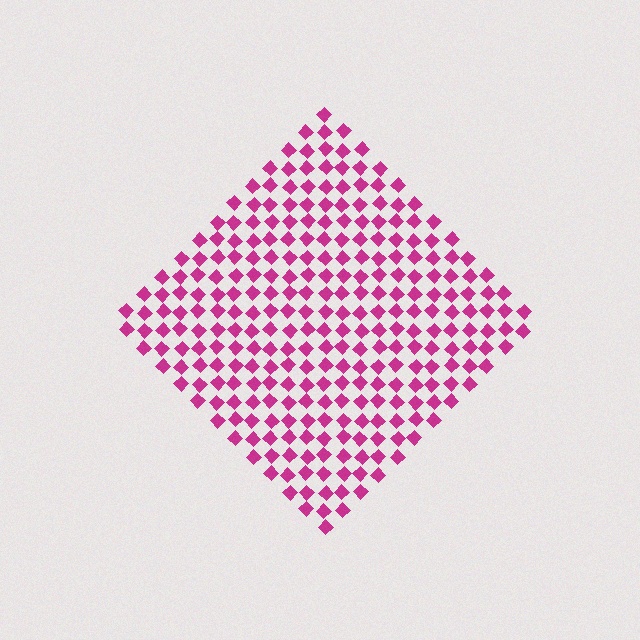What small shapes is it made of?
It is made of small diamonds.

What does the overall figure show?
The overall figure shows a diamond.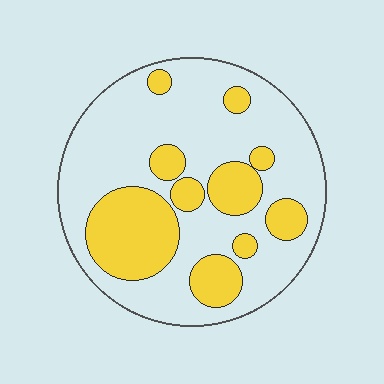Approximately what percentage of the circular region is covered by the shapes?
Approximately 30%.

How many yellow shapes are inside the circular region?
10.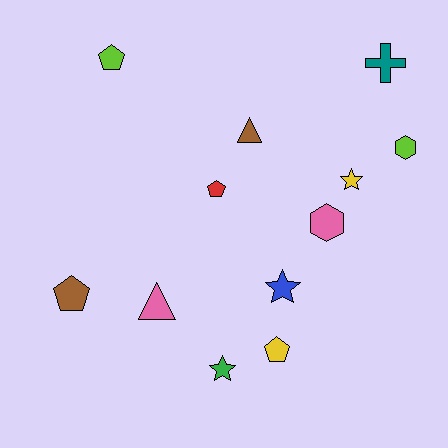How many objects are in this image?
There are 12 objects.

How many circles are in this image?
There are no circles.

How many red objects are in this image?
There is 1 red object.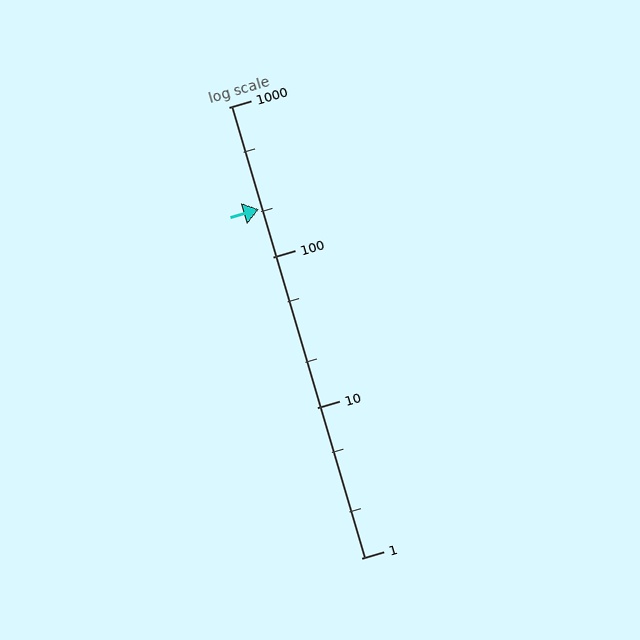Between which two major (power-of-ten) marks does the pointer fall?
The pointer is between 100 and 1000.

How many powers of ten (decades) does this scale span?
The scale spans 3 decades, from 1 to 1000.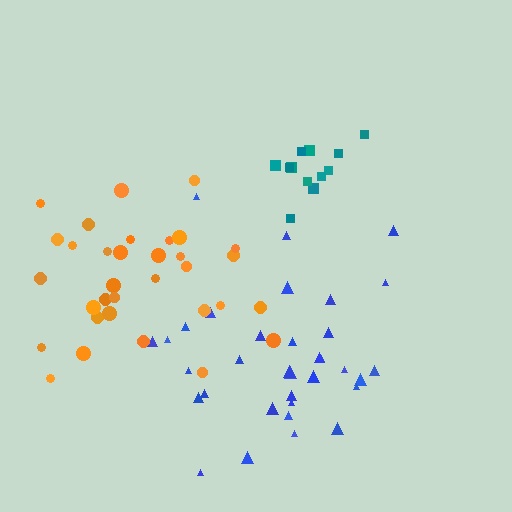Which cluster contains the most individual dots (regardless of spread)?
Blue (34).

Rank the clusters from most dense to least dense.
teal, orange, blue.